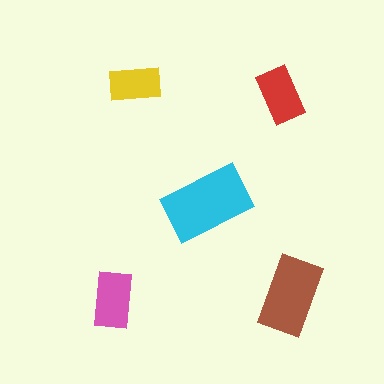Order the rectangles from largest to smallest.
the cyan one, the brown one, the pink one, the red one, the yellow one.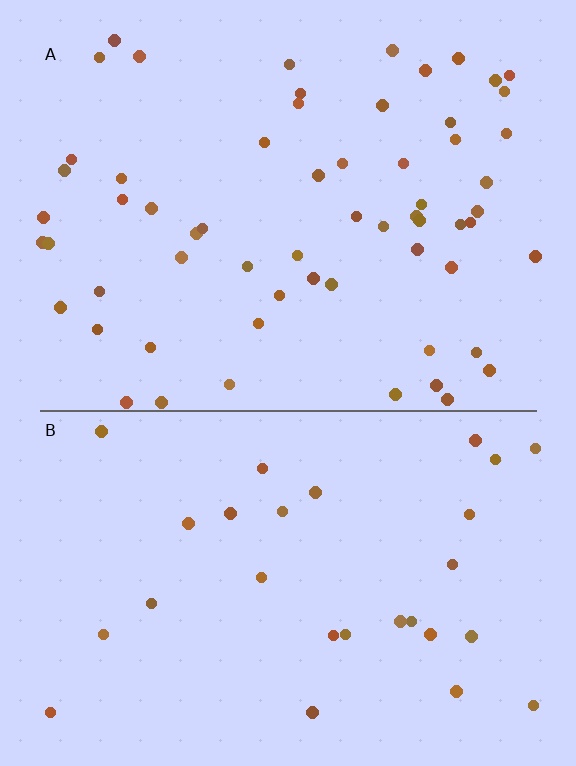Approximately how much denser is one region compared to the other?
Approximately 2.2× — region A over region B.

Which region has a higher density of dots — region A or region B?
A (the top).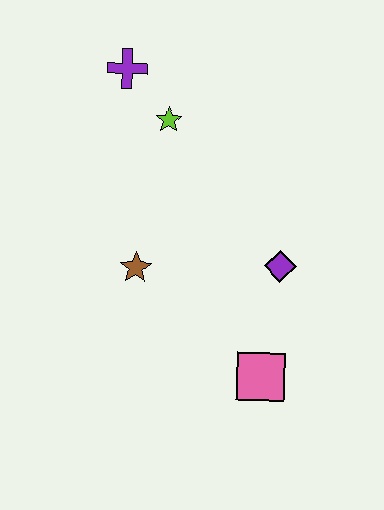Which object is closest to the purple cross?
The lime star is closest to the purple cross.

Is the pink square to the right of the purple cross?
Yes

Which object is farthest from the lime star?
The pink square is farthest from the lime star.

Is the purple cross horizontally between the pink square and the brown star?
No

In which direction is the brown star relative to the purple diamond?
The brown star is to the left of the purple diamond.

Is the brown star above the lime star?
No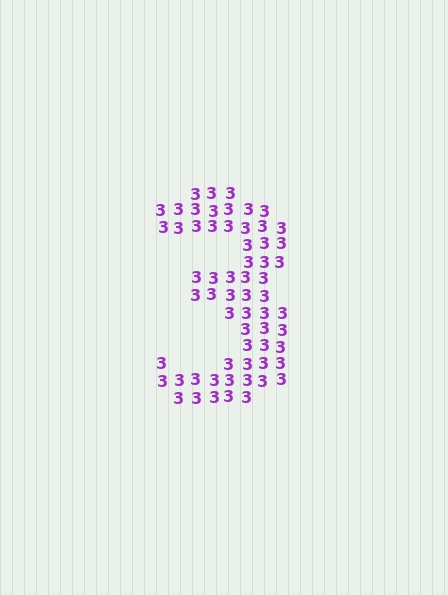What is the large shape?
The large shape is the digit 3.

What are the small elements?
The small elements are digit 3's.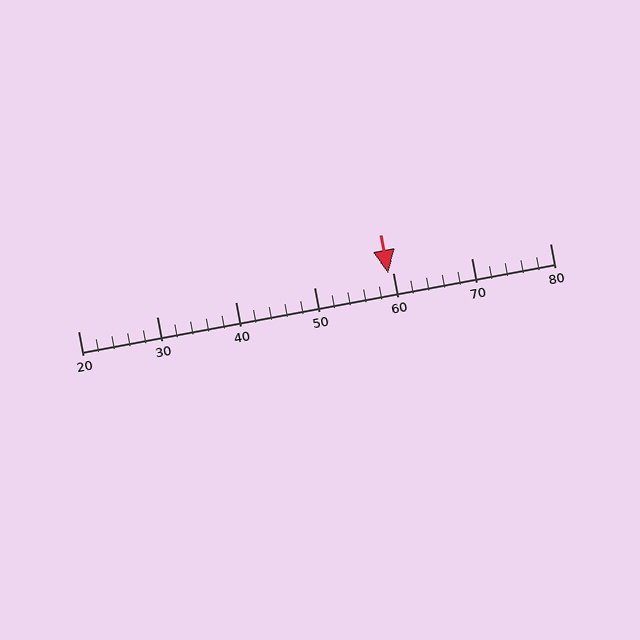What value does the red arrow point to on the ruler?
The red arrow points to approximately 59.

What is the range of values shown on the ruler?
The ruler shows values from 20 to 80.